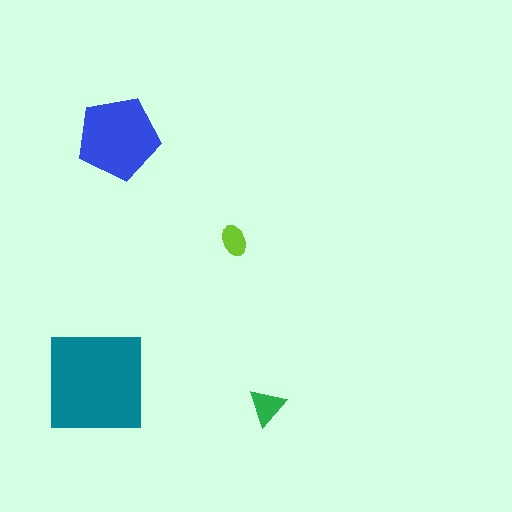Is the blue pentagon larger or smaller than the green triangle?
Larger.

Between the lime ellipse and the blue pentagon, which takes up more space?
The blue pentagon.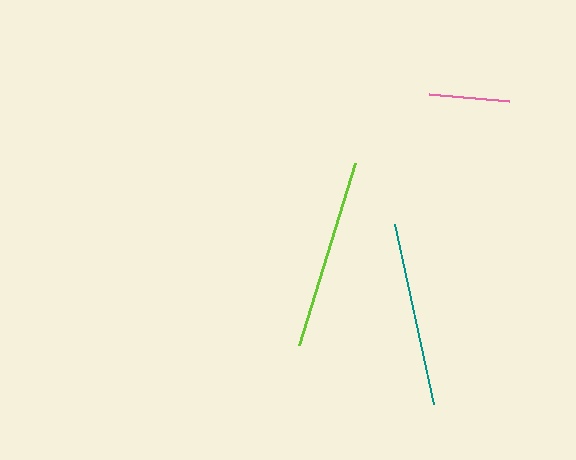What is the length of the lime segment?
The lime segment is approximately 190 pixels long.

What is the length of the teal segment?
The teal segment is approximately 184 pixels long.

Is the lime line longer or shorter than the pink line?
The lime line is longer than the pink line.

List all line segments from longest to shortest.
From longest to shortest: lime, teal, pink.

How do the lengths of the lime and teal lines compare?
The lime and teal lines are approximately the same length.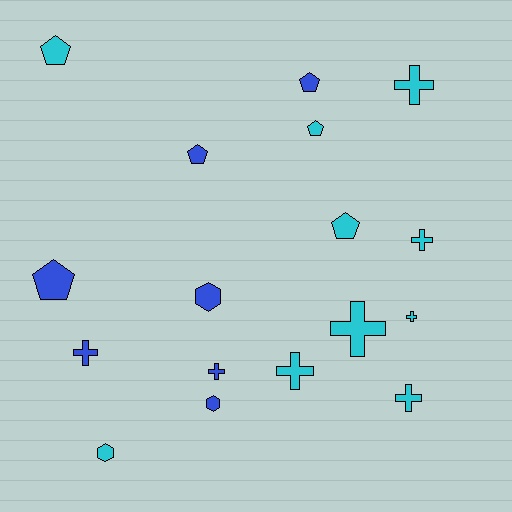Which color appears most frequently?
Cyan, with 10 objects.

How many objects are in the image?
There are 17 objects.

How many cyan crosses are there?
There are 6 cyan crosses.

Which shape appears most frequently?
Cross, with 8 objects.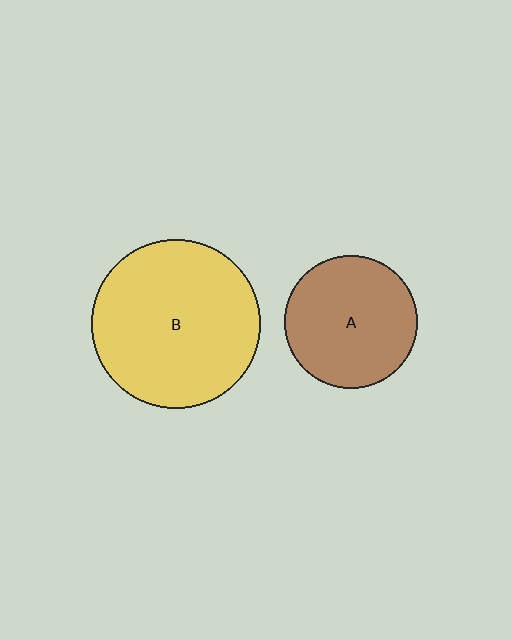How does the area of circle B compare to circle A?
Approximately 1.6 times.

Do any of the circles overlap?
No, none of the circles overlap.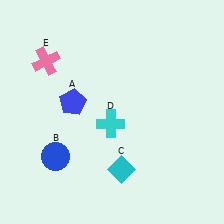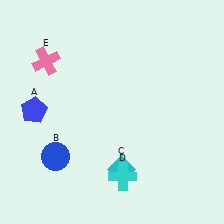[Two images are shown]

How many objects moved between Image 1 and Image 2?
2 objects moved between the two images.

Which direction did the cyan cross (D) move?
The cyan cross (D) moved down.